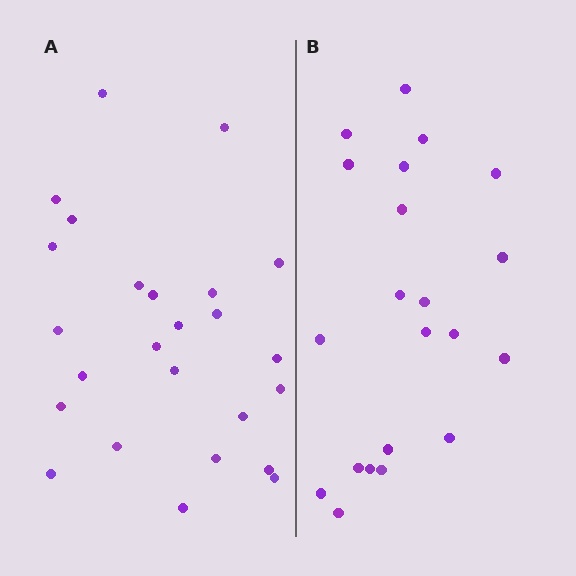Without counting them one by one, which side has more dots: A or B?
Region A (the left region) has more dots.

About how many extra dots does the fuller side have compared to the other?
Region A has about 4 more dots than region B.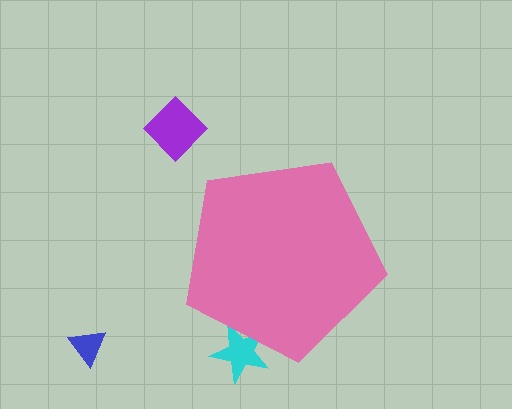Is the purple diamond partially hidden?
No, the purple diamond is fully visible.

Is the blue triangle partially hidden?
No, the blue triangle is fully visible.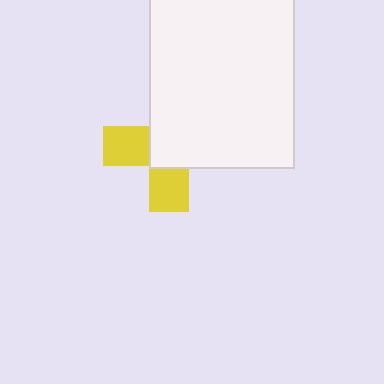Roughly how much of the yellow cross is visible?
A small part of it is visible (roughly 39%).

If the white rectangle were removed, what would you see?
You would see the complete yellow cross.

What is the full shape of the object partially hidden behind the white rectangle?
The partially hidden object is a yellow cross.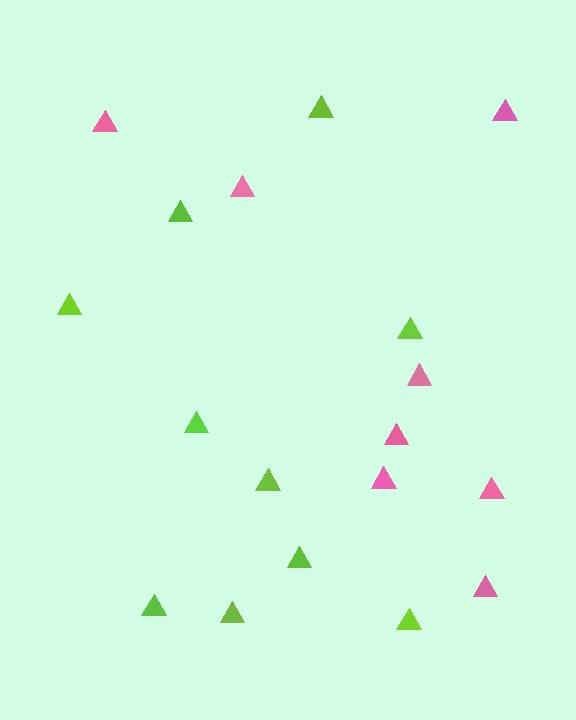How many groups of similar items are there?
There are 2 groups: one group of pink triangles (8) and one group of lime triangles (10).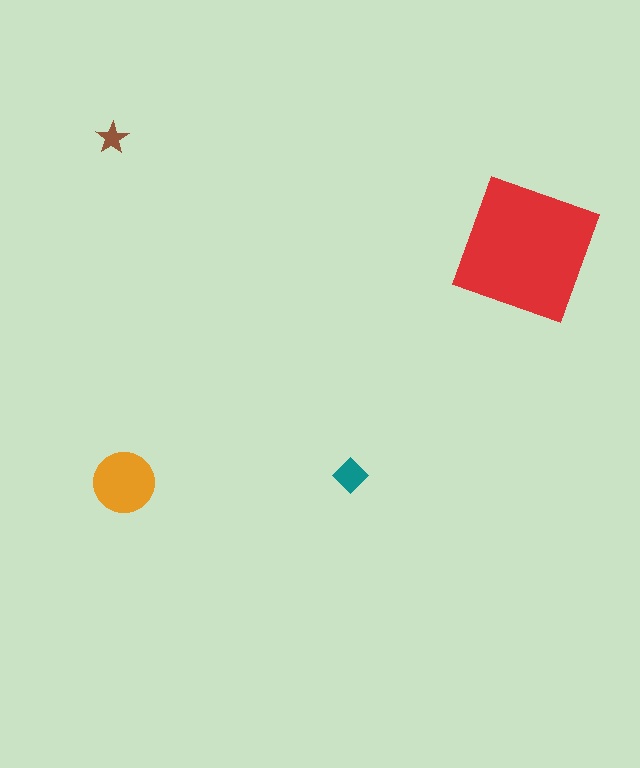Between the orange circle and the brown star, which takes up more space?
The orange circle.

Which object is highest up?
The brown star is topmost.